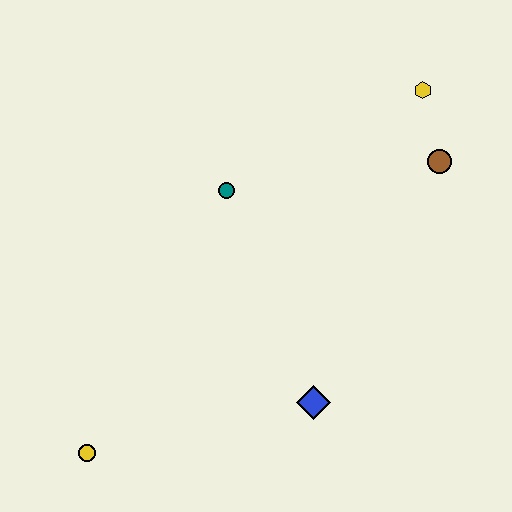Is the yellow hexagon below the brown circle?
No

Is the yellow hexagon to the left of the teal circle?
No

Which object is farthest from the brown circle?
The yellow circle is farthest from the brown circle.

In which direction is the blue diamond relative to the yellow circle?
The blue diamond is to the right of the yellow circle.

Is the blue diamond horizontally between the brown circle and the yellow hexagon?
No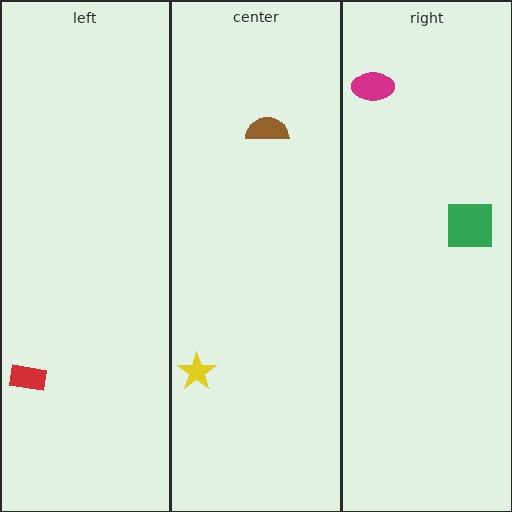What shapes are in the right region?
The green square, the magenta ellipse.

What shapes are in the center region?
The brown semicircle, the yellow star.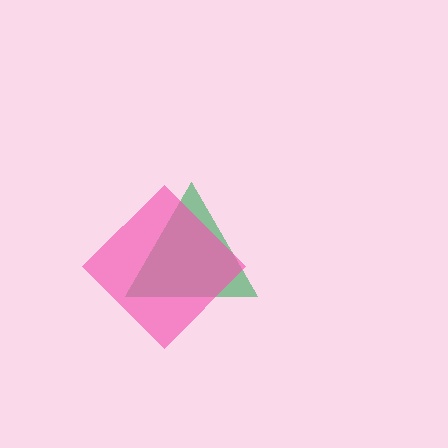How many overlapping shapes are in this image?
There are 2 overlapping shapes in the image.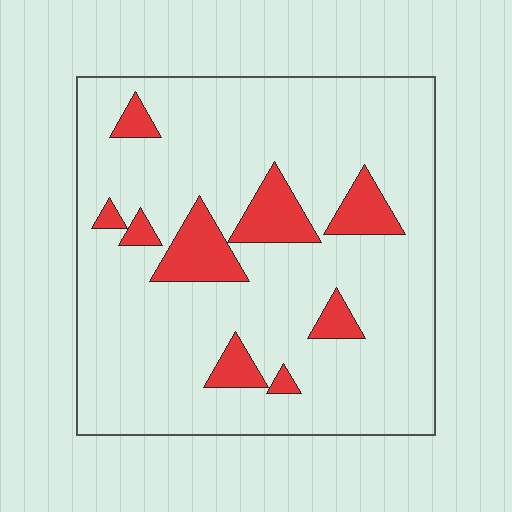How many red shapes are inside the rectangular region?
9.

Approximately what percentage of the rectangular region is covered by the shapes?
Approximately 15%.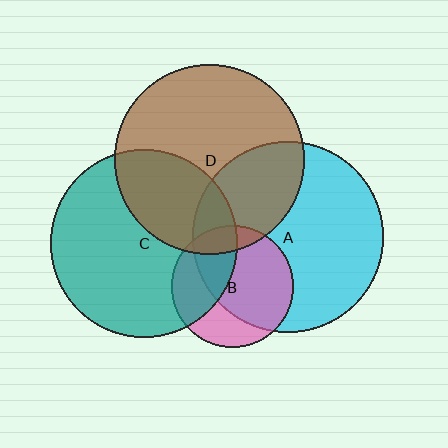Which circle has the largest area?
Circle A (cyan).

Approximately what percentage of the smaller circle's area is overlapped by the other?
Approximately 30%.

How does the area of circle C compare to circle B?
Approximately 2.4 times.